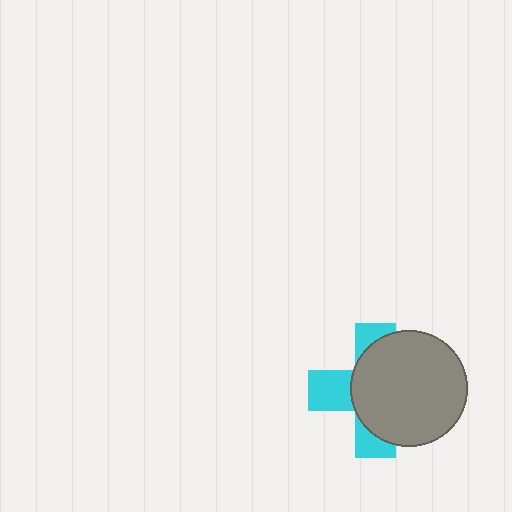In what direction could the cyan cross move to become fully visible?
The cyan cross could move left. That would shift it out from behind the gray circle entirely.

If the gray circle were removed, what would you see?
You would see the complete cyan cross.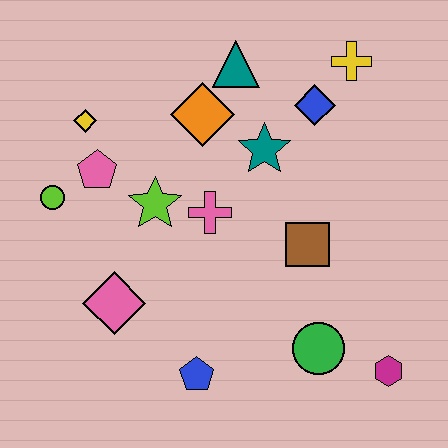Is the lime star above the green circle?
Yes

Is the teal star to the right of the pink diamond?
Yes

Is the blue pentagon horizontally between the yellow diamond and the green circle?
Yes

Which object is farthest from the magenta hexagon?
The yellow diamond is farthest from the magenta hexagon.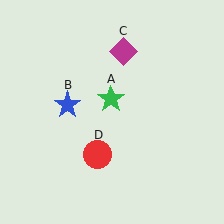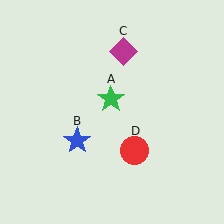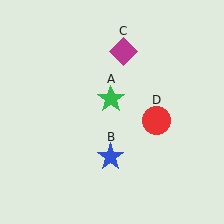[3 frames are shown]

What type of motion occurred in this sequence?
The blue star (object B), red circle (object D) rotated counterclockwise around the center of the scene.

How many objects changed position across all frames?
2 objects changed position: blue star (object B), red circle (object D).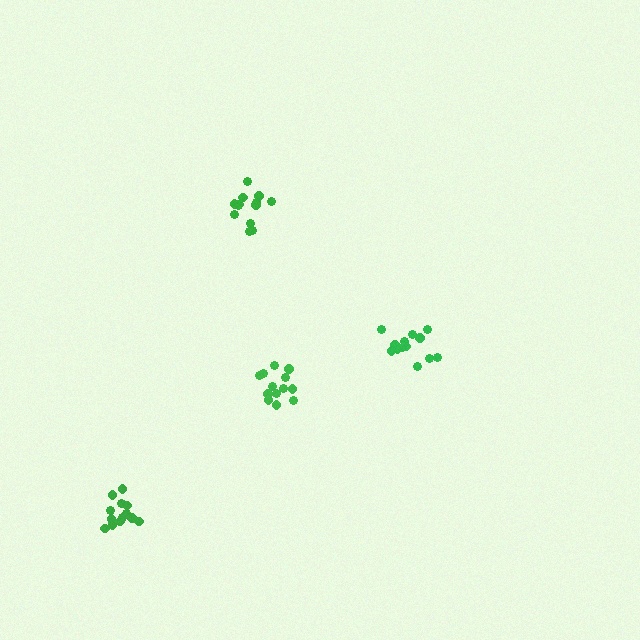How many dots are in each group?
Group 1: 14 dots, Group 2: 14 dots, Group 3: 13 dots, Group 4: 13 dots (54 total).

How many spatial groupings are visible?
There are 4 spatial groupings.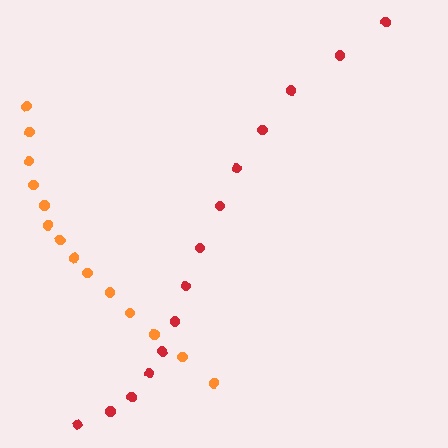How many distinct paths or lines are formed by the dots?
There are 2 distinct paths.